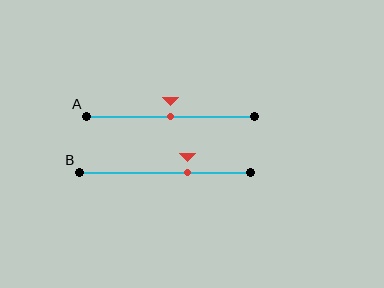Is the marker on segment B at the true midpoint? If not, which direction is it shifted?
No, the marker on segment B is shifted to the right by about 13% of the segment length.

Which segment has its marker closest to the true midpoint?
Segment A has its marker closest to the true midpoint.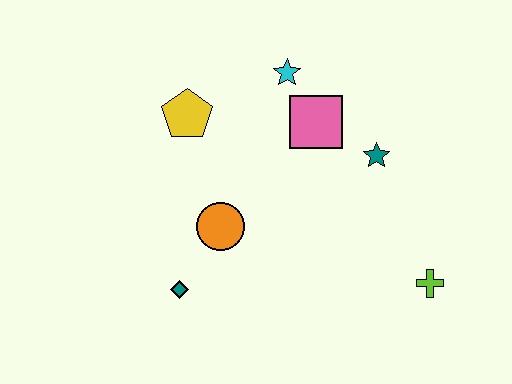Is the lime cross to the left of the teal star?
No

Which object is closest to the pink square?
The cyan star is closest to the pink square.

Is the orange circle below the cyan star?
Yes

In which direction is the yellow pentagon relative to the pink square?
The yellow pentagon is to the left of the pink square.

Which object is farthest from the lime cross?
The yellow pentagon is farthest from the lime cross.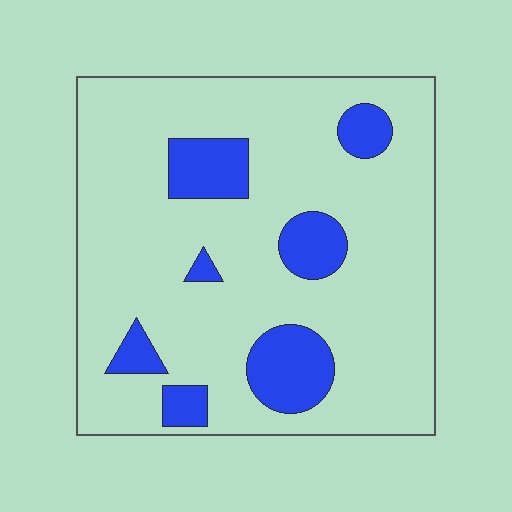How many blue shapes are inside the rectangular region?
7.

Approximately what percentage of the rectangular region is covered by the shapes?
Approximately 15%.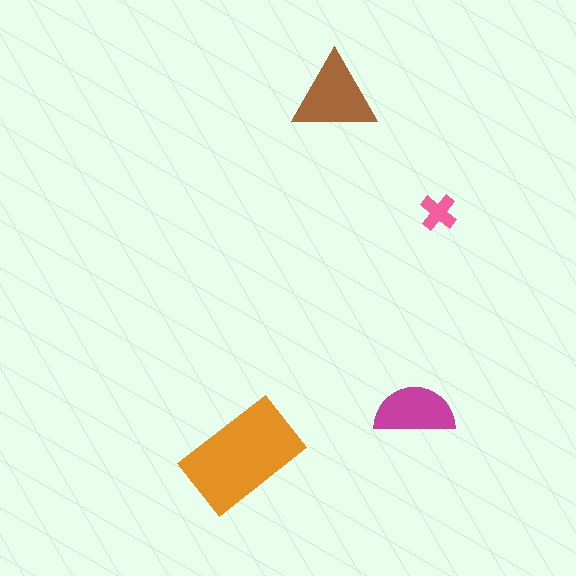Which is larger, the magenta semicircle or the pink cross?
The magenta semicircle.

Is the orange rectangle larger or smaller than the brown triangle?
Larger.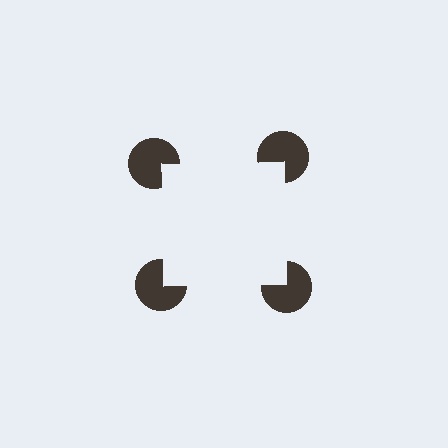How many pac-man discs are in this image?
There are 4 — one at each vertex of the illusory square.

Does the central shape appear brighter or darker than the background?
It typically appears slightly brighter than the background, even though no actual brightness change is drawn.